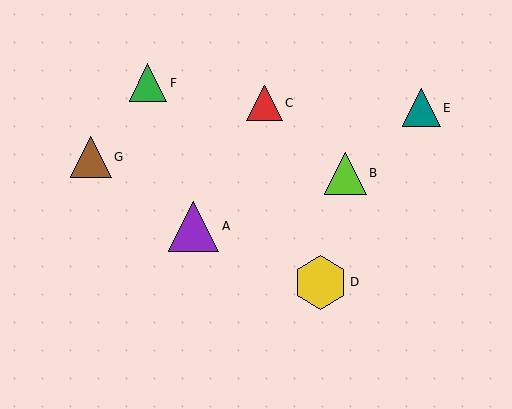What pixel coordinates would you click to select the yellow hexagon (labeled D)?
Click at (320, 282) to select the yellow hexagon D.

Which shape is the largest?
The yellow hexagon (labeled D) is the largest.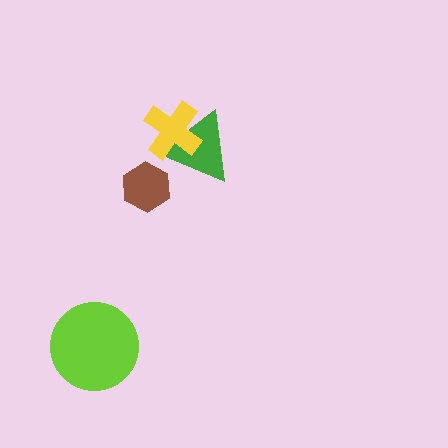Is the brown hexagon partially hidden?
No, no other shape covers it.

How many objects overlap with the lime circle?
0 objects overlap with the lime circle.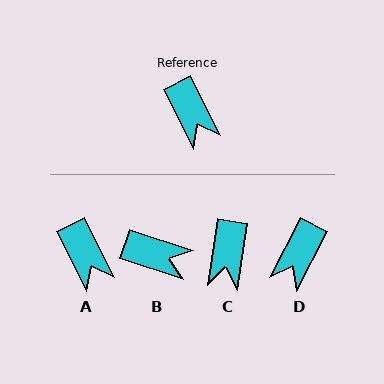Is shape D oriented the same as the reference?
No, it is off by about 54 degrees.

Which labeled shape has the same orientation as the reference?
A.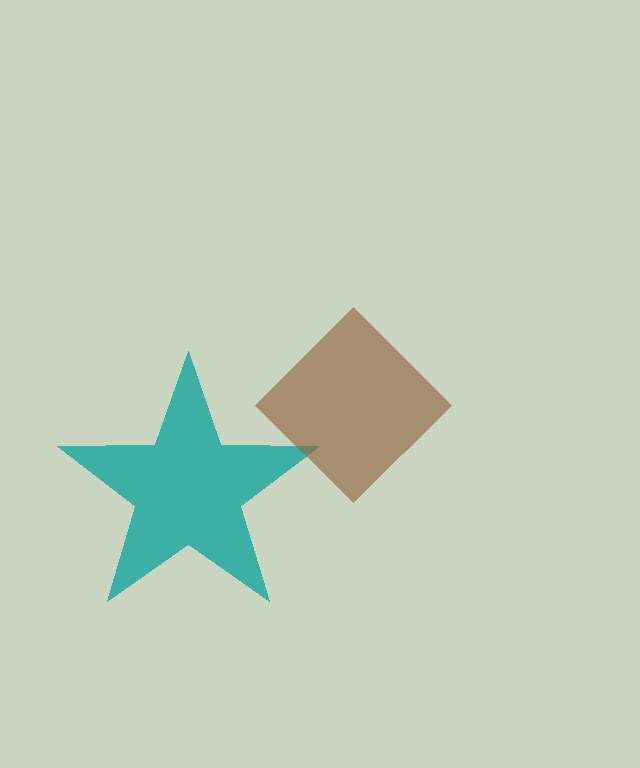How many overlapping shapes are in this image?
There are 2 overlapping shapes in the image.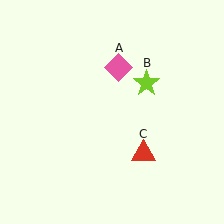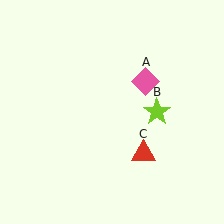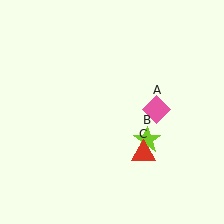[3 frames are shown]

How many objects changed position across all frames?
2 objects changed position: pink diamond (object A), lime star (object B).